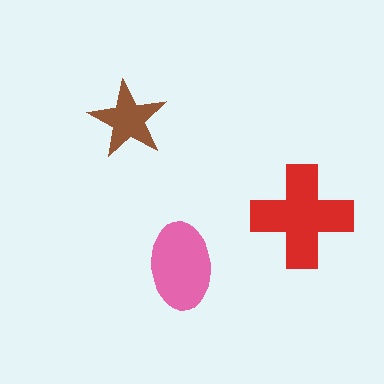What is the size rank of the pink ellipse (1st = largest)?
2nd.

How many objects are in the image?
There are 3 objects in the image.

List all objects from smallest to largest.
The brown star, the pink ellipse, the red cross.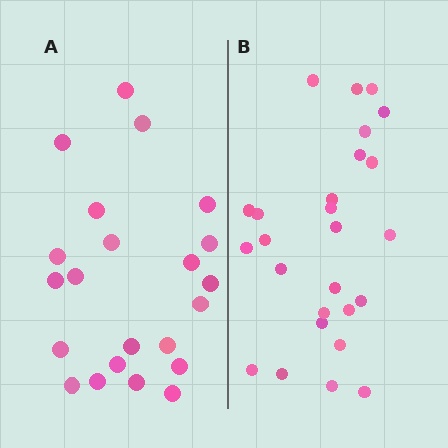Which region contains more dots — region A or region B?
Region B (the right region) has more dots.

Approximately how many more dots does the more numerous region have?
Region B has about 4 more dots than region A.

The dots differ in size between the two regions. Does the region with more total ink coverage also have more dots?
No. Region A has more total ink coverage because its dots are larger, but region B actually contains more individual dots. Total area can be misleading — the number of items is what matters here.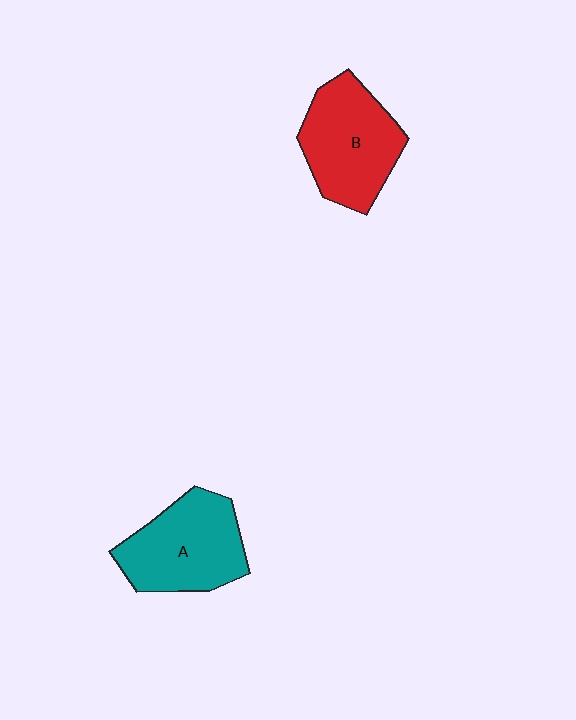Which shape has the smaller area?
Shape B (red).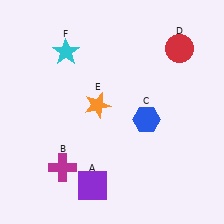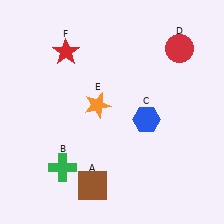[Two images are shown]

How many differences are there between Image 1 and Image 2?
There are 3 differences between the two images.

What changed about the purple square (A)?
In Image 1, A is purple. In Image 2, it changed to brown.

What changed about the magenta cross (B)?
In Image 1, B is magenta. In Image 2, it changed to green.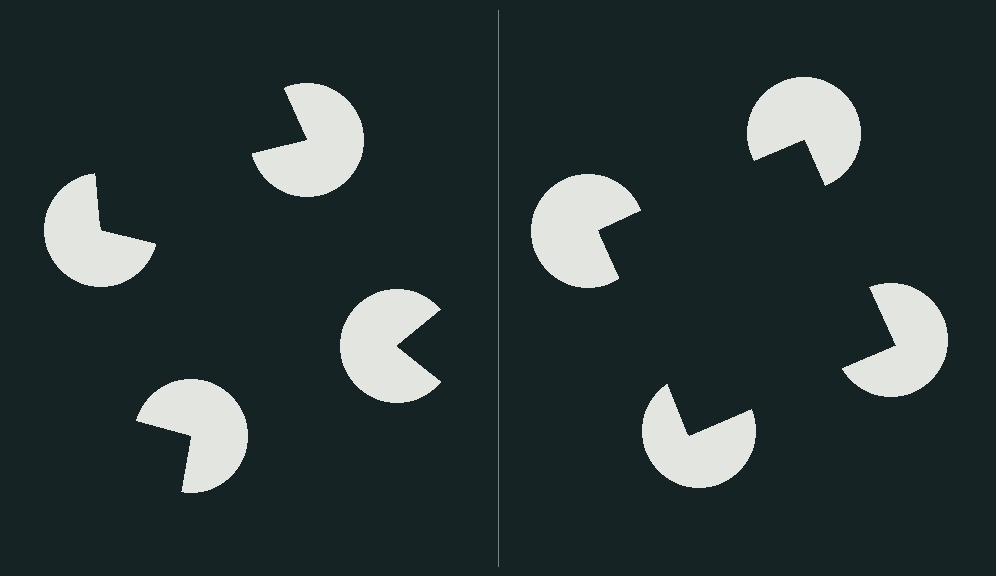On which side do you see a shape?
An illusory square appears on the right side. On the left side the wedge cuts are rotated, so no coherent shape forms.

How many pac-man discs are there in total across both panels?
8 — 4 on each side.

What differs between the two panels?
The pac-man discs are positioned identically on both sides; only the wedge orientations differ. On the right they align to a square; on the left they are misaligned.